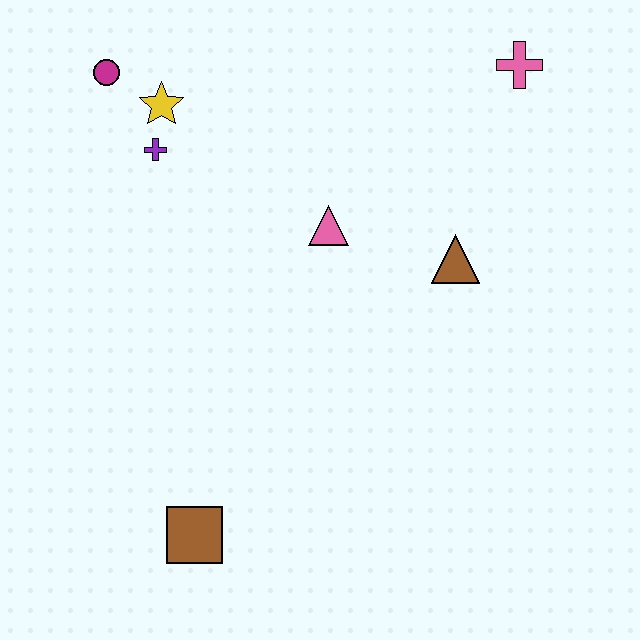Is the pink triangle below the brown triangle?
No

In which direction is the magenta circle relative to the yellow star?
The magenta circle is to the left of the yellow star.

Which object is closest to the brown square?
The pink triangle is closest to the brown square.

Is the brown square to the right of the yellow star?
Yes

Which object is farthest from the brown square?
The pink cross is farthest from the brown square.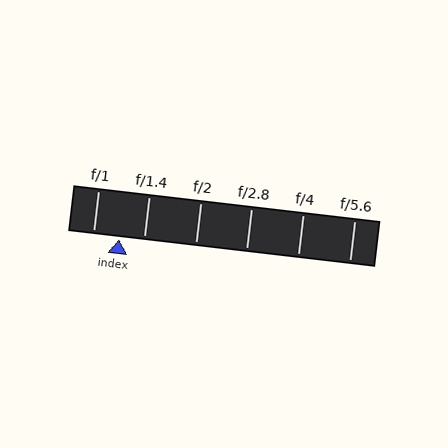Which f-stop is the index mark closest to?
The index mark is closest to f/1.4.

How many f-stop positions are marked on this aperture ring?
There are 6 f-stop positions marked.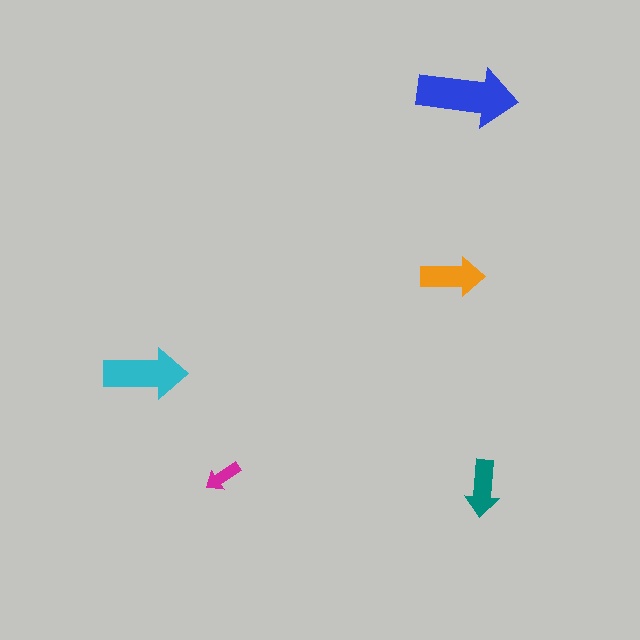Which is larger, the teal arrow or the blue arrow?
The blue one.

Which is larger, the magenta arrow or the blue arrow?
The blue one.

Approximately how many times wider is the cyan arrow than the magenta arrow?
About 2 times wider.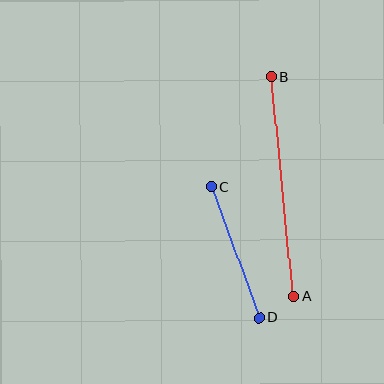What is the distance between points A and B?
The distance is approximately 220 pixels.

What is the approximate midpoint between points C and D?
The midpoint is at approximately (235, 252) pixels.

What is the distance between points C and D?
The distance is approximately 140 pixels.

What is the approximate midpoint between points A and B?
The midpoint is at approximately (282, 187) pixels.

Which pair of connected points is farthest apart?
Points A and B are farthest apart.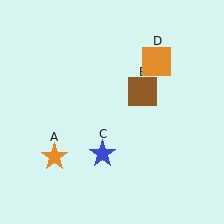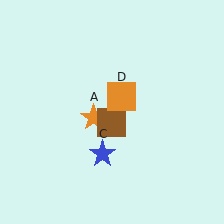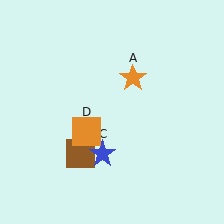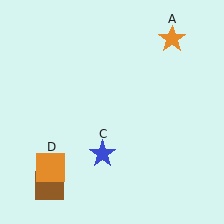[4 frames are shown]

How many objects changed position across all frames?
3 objects changed position: orange star (object A), brown square (object B), orange square (object D).